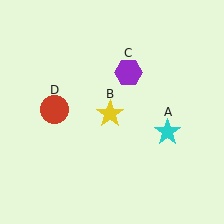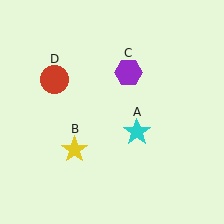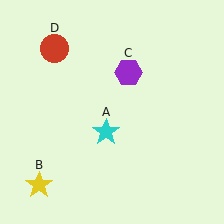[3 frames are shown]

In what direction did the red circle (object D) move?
The red circle (object D) moved up.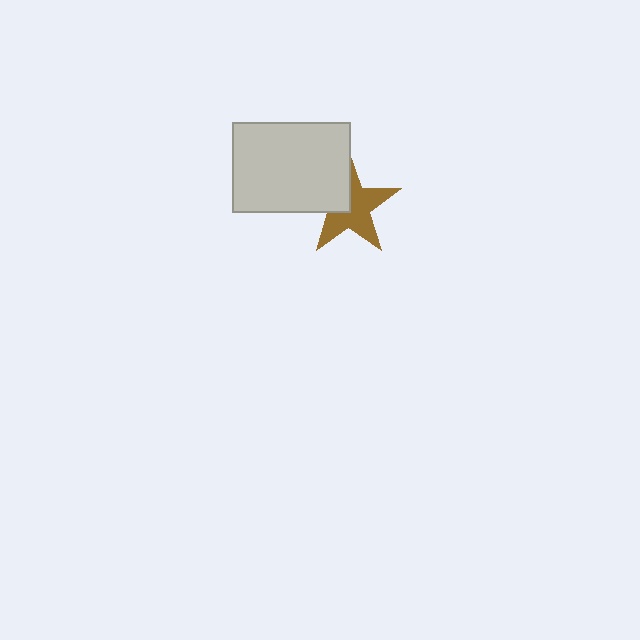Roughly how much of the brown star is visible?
About half of it is visible (roughly 63%).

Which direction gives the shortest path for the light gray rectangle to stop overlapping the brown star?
Moving toward the upper-left gives the shortest separation.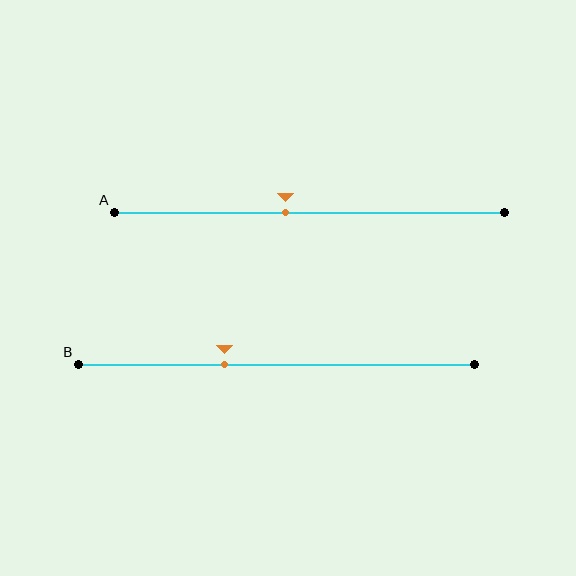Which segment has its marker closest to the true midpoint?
Segment A has its marker closest to the true midpoint.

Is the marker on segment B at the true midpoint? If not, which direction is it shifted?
No, the marker on segment B is shifted to the left by about 13% of the segment length.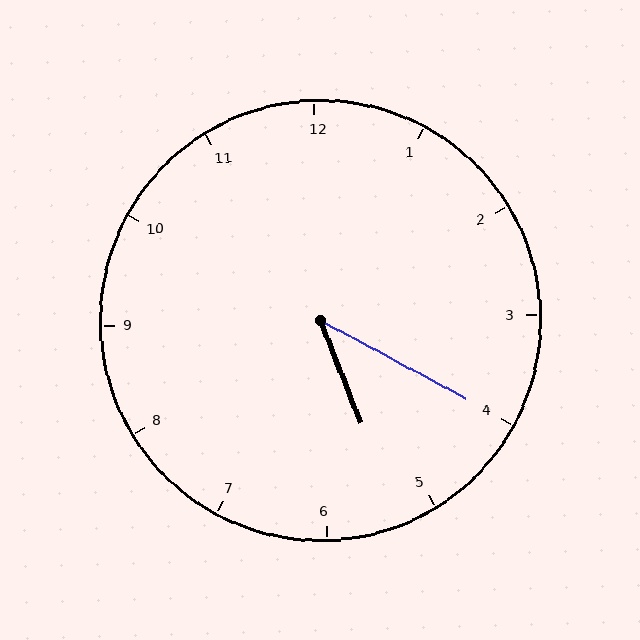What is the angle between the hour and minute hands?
Approximately 40 degrees.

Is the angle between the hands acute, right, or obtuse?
It is acute.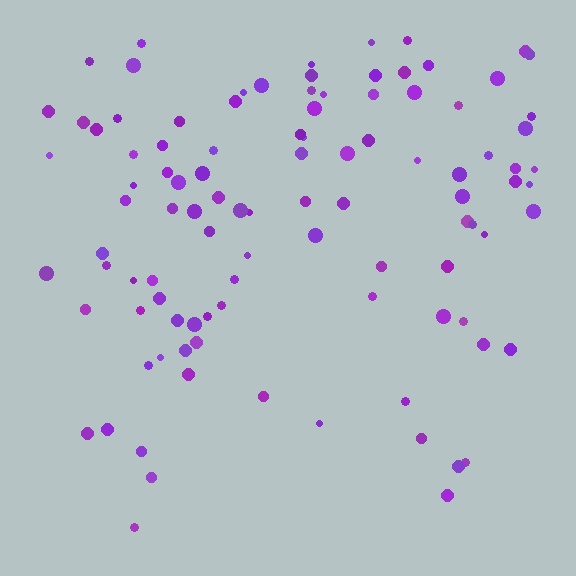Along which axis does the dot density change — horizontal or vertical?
Vertical.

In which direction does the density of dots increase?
From bottom to top, with the top side densest.